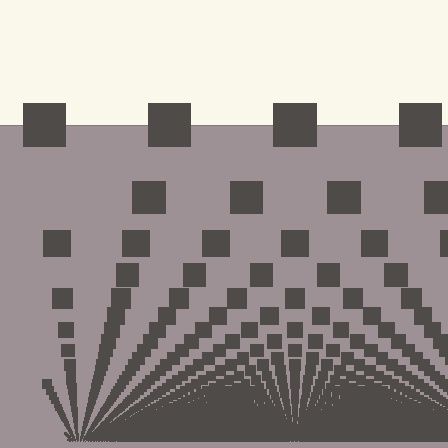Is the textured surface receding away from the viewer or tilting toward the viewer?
The surface appears to tilt toward the viewer. Texture elements get larger and sparser toward the top.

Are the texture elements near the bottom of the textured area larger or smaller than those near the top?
Smaller. The gradient is inverted — elements near the bottom are smaller and denser.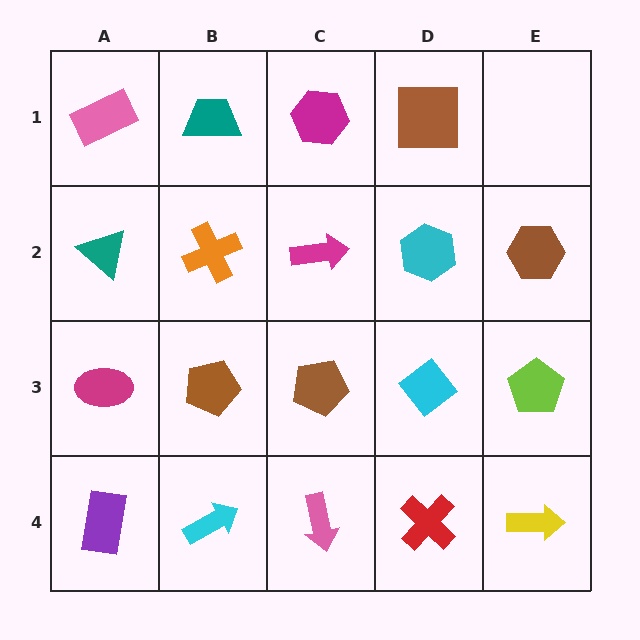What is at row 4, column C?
A pink arrow.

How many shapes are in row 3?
5 shapes.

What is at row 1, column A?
A pink rectangle.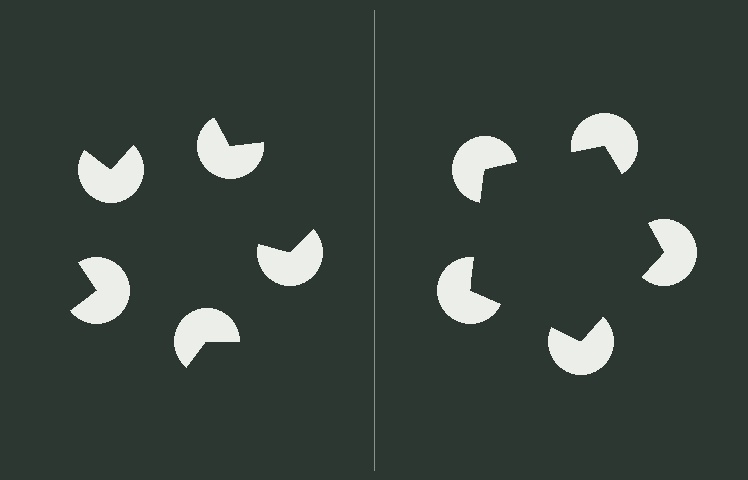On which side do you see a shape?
An illusory pentagon appears on the right side. On the left side the wedge cuts are rotated, so no coherent shape forms.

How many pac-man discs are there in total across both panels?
10 — 5 on each side.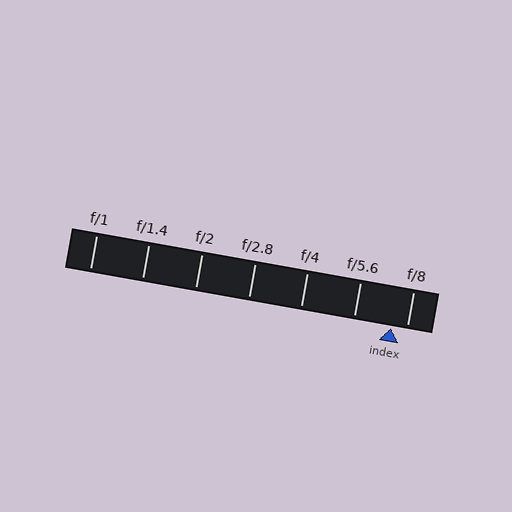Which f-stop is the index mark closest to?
The index mark is closest to f/8.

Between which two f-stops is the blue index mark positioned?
The index mark is between f/5.6 and f/8.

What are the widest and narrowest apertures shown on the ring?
The widest aperture shown is f/1 and the narrowest is f/8.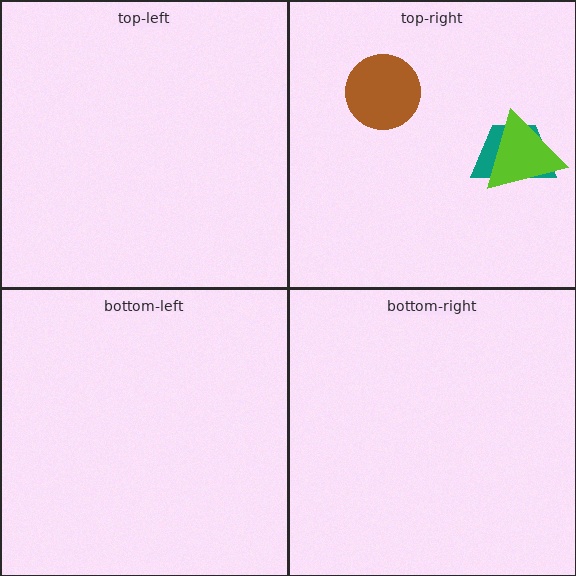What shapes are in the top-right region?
The teal trapezoid, the brown circle, the lime triangle.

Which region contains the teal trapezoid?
The top-right region.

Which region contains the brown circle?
The top-right region.